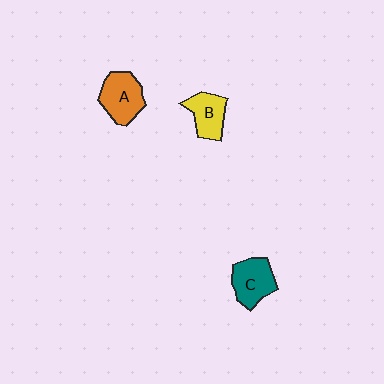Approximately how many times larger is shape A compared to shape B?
Approximately 1.2 times.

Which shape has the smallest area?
Shape B (yellow).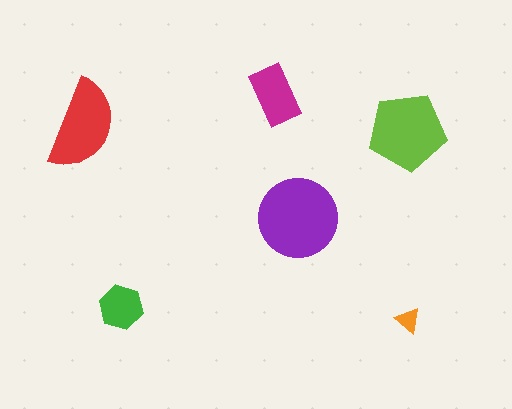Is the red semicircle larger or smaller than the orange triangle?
Larger.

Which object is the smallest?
The orange triangle.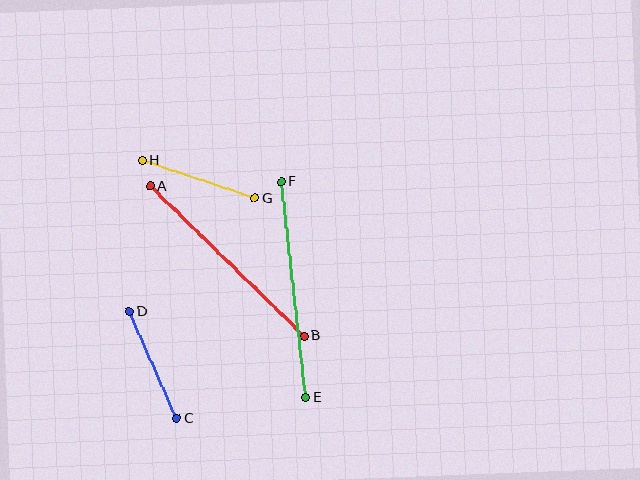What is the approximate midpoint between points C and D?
The midpoint is at approximately (153, 365) pixels.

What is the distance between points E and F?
The distance is approximately 217 pixels.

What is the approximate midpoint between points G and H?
The midpoint is at approximately (199, 179) pixels.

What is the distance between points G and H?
The distance is approximately 120 pixels.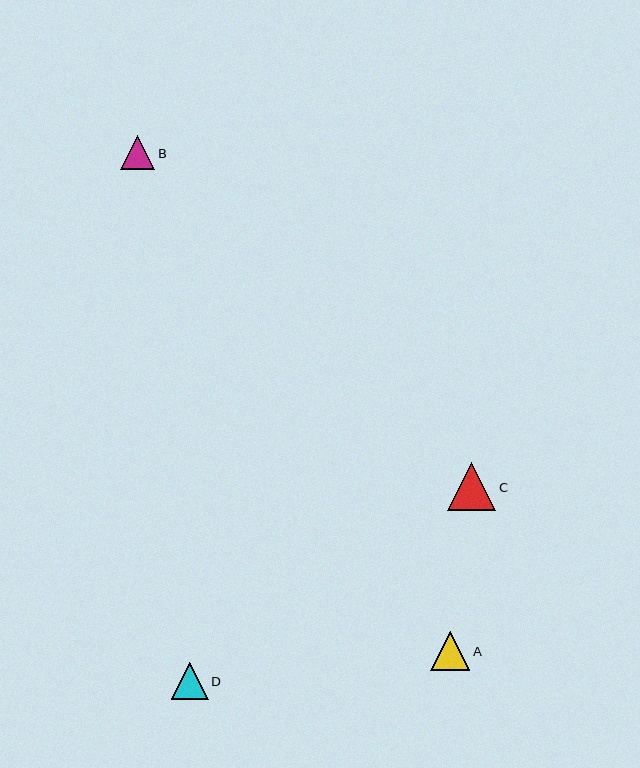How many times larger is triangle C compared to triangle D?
Triangle C is approximately 1.3 times the size of triangle D.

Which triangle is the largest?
Triangle C is the largest with a size of approximately 48 pixels.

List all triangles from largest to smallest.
From largest to smallest: C, A, D, B.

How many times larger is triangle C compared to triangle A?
Triangle C is approximately 1.2 times the size of triangle A.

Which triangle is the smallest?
Triangle B is the smallest with a size of approximately 34 pixels.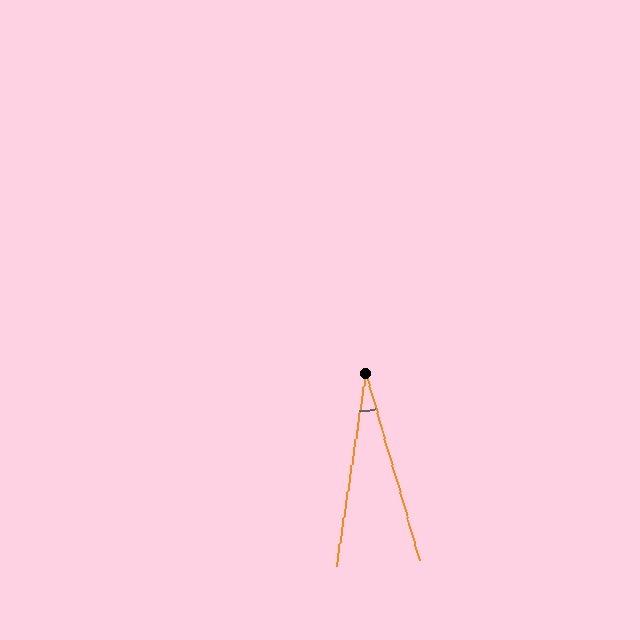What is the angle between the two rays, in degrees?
Approximately 25 degrees.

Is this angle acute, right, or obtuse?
It is acute.